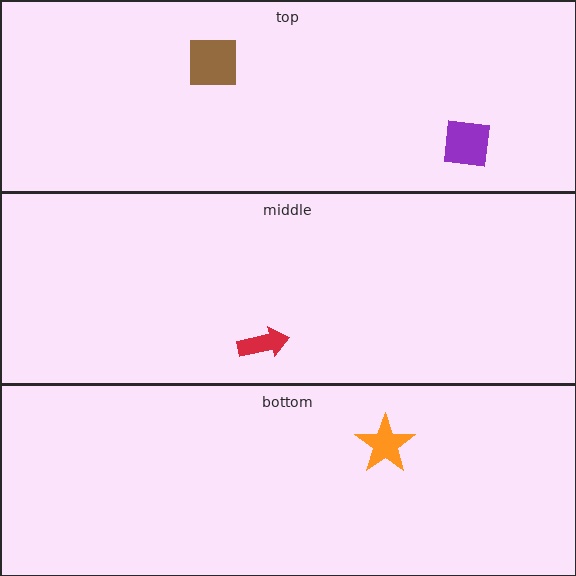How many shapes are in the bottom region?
1.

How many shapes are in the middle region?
1.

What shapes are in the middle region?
The red arrow.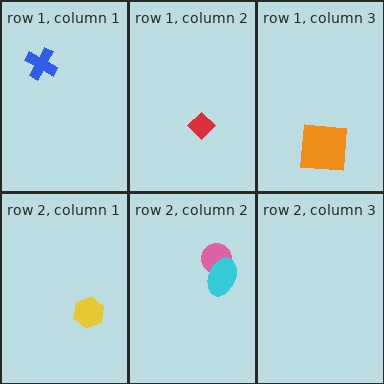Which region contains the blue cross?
The row 1, column 1 region.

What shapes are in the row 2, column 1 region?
The yellow hexagon.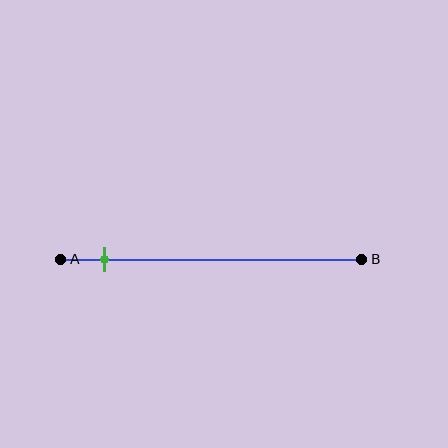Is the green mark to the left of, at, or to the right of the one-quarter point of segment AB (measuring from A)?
The green mark is to the left of the one-quarter point of segment AB.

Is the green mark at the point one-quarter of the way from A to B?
No, the mark is at about 15% from A, not at the 25% one-quarter point.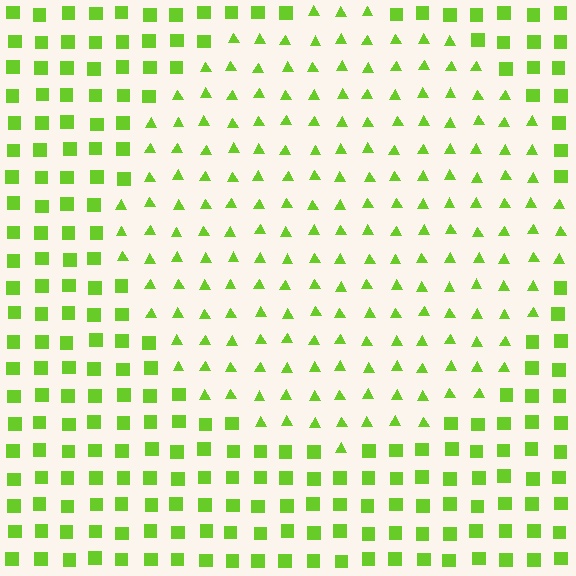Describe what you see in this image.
The image is filled with small lime elements arranged in a uniform grid. A circle-shaped region contains triangles, while the surrounding area contains squares. The boundary is defined purely by the change in element shape.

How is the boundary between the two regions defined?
The boundary is defined by a change in element shape: triangles inside vs. squares outside. All elements share the same color and spacing.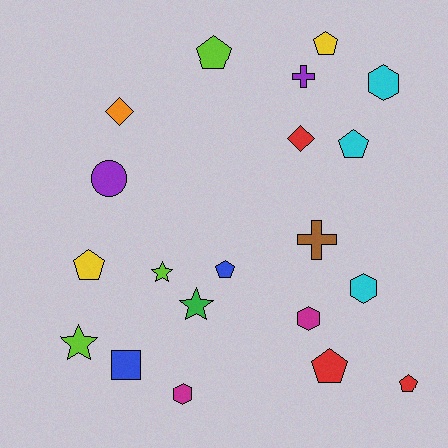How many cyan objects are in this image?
There are 3 cyan objects.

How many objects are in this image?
There are 20 objects.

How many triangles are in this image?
There are no triangles.